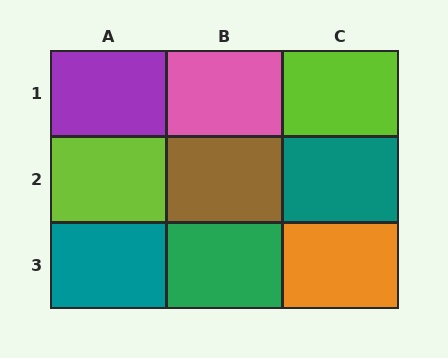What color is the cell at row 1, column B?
Pink.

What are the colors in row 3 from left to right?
Teal, green, orange.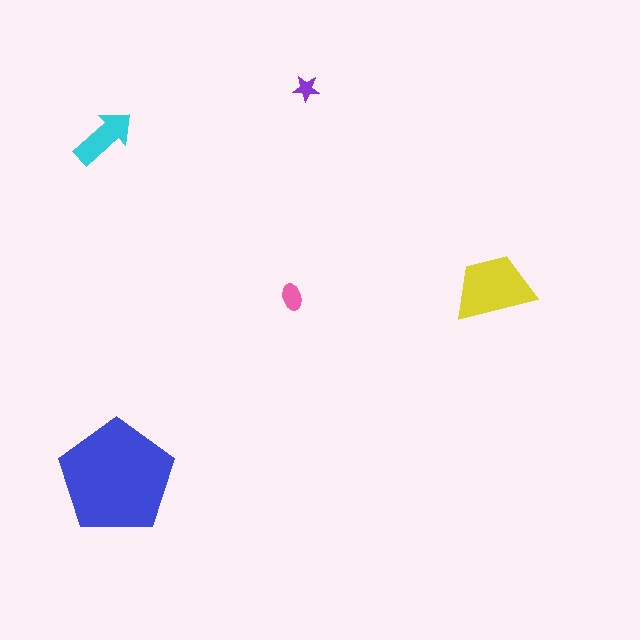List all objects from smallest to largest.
The purple star, the pink ellipse, the cyan arrow, the yellow trapezoid, the blue pentagon.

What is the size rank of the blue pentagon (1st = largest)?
1st.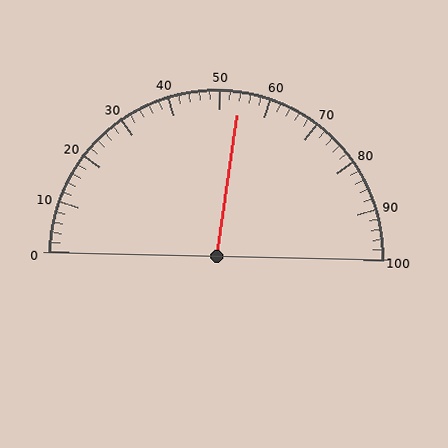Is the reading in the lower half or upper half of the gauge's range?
The reading is in the upper half of the range (0 to 100).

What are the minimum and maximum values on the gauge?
The gauge ranges from 0 to 100.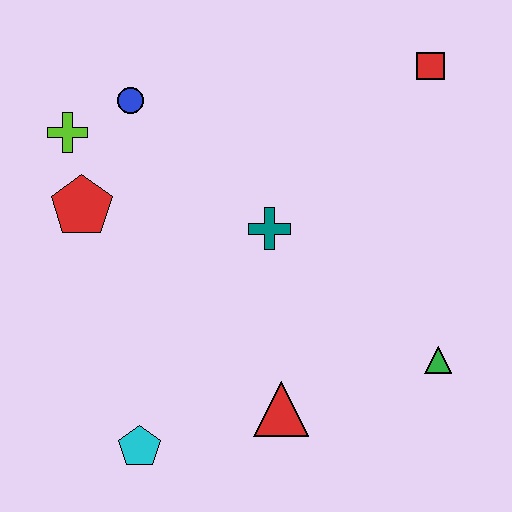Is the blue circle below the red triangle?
No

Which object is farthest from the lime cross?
The green triangle is farthest from the lime cross.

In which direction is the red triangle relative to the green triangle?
The red triangle is to the left of the green triangle.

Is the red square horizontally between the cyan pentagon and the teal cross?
No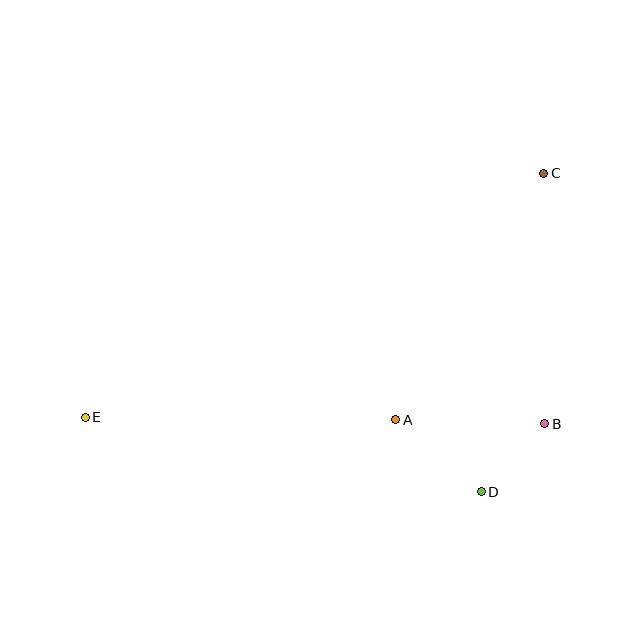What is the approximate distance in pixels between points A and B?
The distance between A and B is approximately 149 pixels.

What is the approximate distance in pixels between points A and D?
The distance between A and D is approximately 112 pixels.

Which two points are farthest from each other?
Points C and E are farthest from each other.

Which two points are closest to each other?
Points B and D are closest to each other.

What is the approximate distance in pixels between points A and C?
The distance between A and C is approximately 287 pixels.